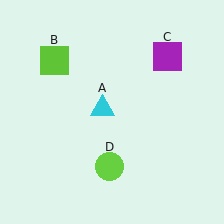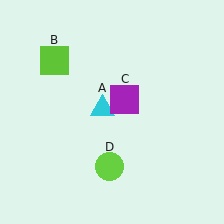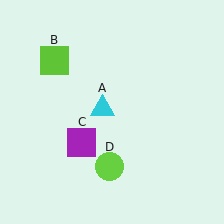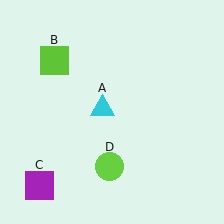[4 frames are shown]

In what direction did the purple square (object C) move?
The purple square (object C) moved down and to the left.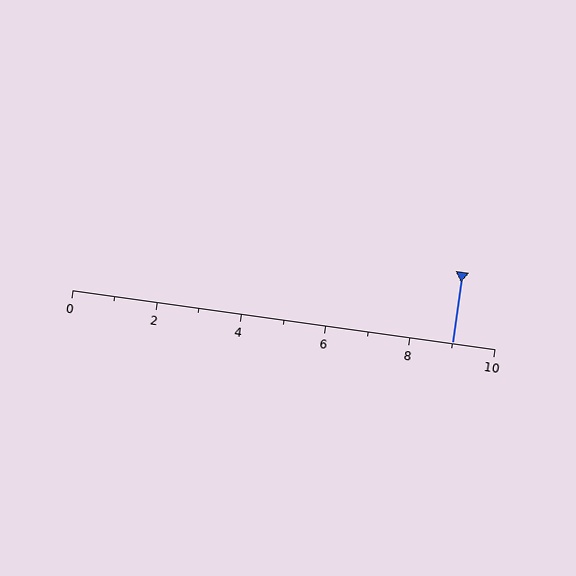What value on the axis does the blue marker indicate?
The marker indicates approximately 9.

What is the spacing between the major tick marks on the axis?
The major ticks are spaced 2 apart.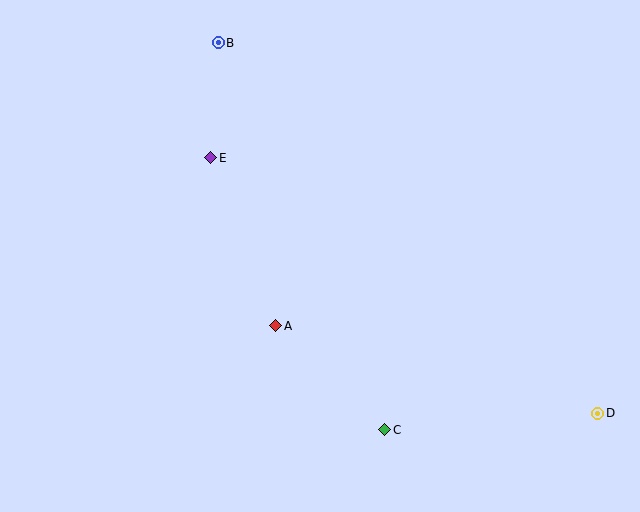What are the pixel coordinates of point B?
Point B is at (218, 43).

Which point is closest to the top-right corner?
Point D is closest to the top-right corner.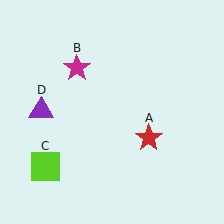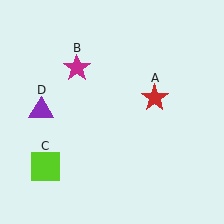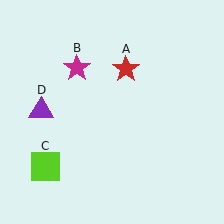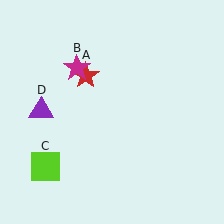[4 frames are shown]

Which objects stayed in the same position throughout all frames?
Magenta star (object B) and lime square (object C) and purple triangle (object D) remained stationary.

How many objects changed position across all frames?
1 object changed position: red star (object A).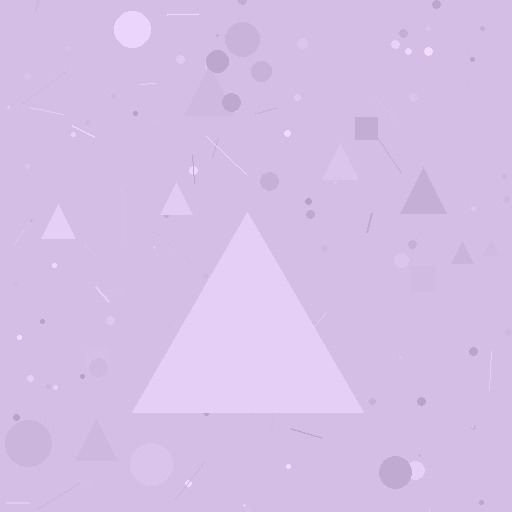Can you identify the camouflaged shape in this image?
The camouflaged shape is a triangle.